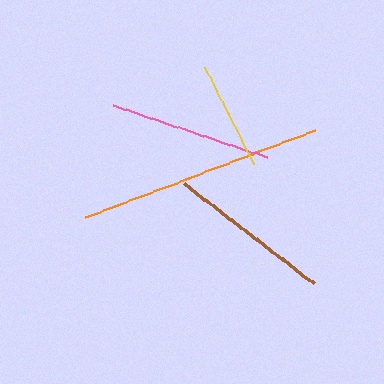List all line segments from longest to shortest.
From longest to shortest: orange, brown, pink, yellow.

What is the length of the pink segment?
The pink segment is approximately 163 pixels long.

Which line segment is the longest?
The orange line is the longest at approximately 246 pixels.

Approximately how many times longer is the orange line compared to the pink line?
The orange line is approximately 1.5 times the length of the pink line.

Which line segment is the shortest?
The yellow line is the shortest at approximately 108 pixels.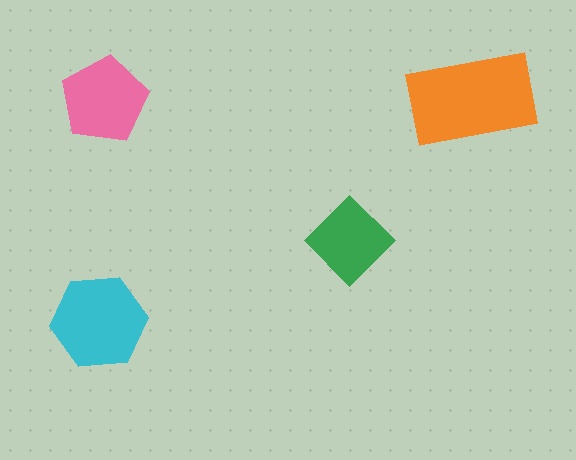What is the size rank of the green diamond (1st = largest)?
4th.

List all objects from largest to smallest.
The orange rectangle, the cyan hexagon, the pink pentagon, the green diamond.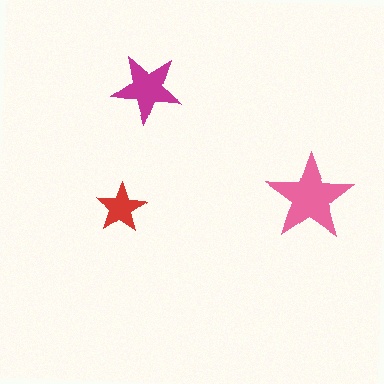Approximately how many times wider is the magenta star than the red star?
About 1.5 times wider.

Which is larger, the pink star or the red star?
The pink one.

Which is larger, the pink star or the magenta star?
The pink one.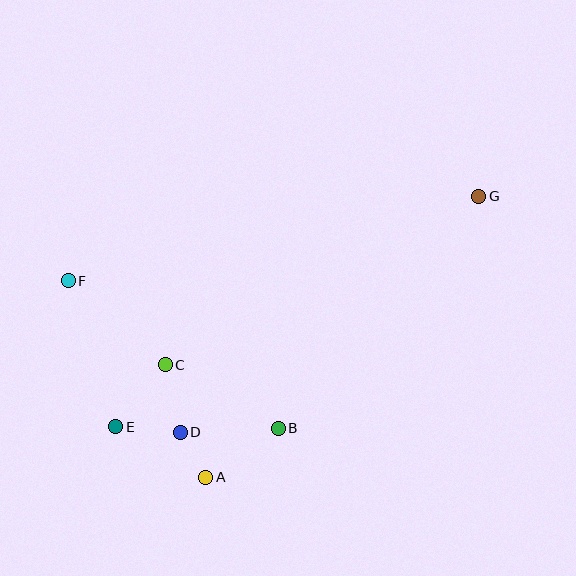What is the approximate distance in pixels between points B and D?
The distance between B and D is approximately 98 pixels.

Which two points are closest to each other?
Points A and D are closest to each other.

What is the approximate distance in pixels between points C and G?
The distance between C and G is approximately 356 pixels.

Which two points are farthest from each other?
Points E and G are farthest from each other.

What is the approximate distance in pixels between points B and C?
The distance between B and C is approximately 130 pixels.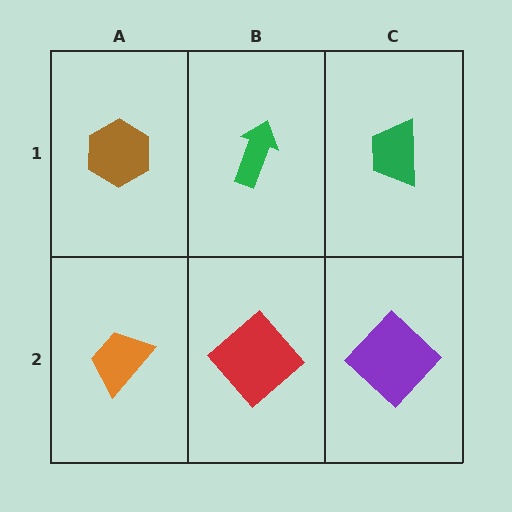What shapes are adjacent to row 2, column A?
A brown hexagon (row 1, column A), a red diamond (row 2, column B).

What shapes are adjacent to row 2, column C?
A green trapezoid (row 1, column C), a red diamond (row 2, column B).